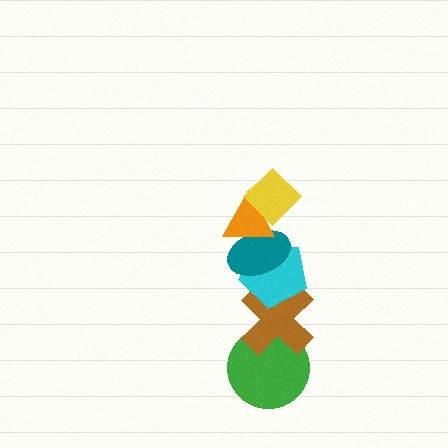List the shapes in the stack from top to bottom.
From top to bottom: the yellow diamond, the orange triangle, the teal ellipse, the cyan pentagon, the brown cross, the green circle.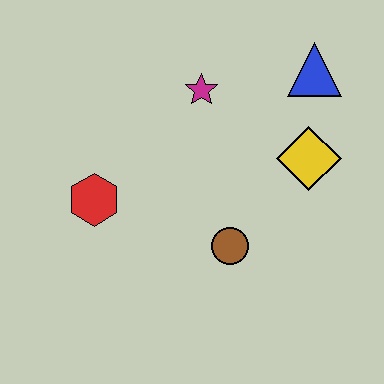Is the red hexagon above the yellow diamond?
No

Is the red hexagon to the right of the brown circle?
No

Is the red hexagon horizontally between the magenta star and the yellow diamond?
No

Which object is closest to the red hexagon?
The brown circle is closest to the red hexagon.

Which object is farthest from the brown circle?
The blue triangle is farthest from the brown circle.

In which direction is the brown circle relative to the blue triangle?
The brown circle is below the blue triangle.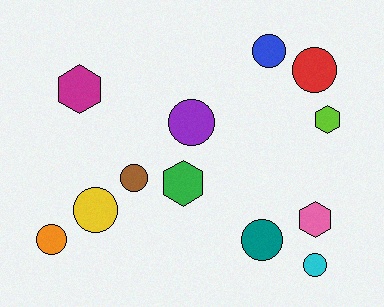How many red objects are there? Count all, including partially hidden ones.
There is 1 red object.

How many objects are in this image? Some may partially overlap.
There are 12 objects.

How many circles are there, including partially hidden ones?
There are 8 circles.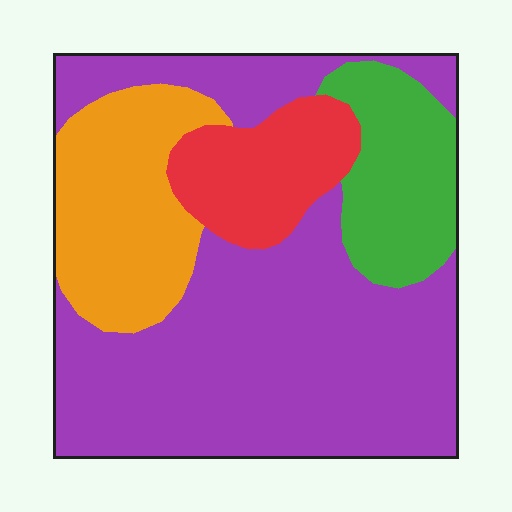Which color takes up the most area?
Purple, at roughly 55%.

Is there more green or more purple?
Purple.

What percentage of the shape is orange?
Orange covers 18% of the shape.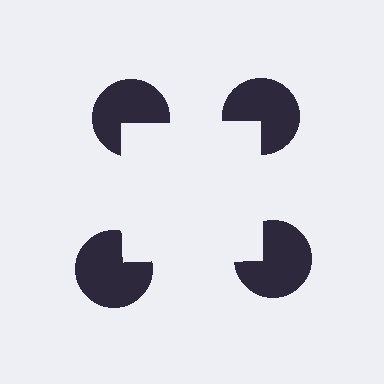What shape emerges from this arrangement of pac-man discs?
An illusory square — its edges are inferred from the aligned wedge cuts in the pac-man discs, not physically drawn.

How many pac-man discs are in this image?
There are 4 — one at each vertex of the illusory square.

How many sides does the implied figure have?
4 sides.